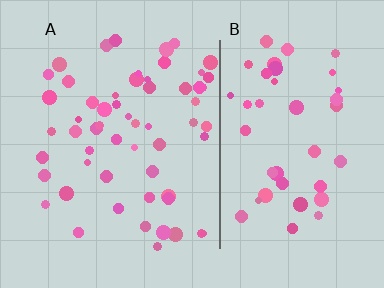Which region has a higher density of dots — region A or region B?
A (the left).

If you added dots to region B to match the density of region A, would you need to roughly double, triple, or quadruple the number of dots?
Approximately double.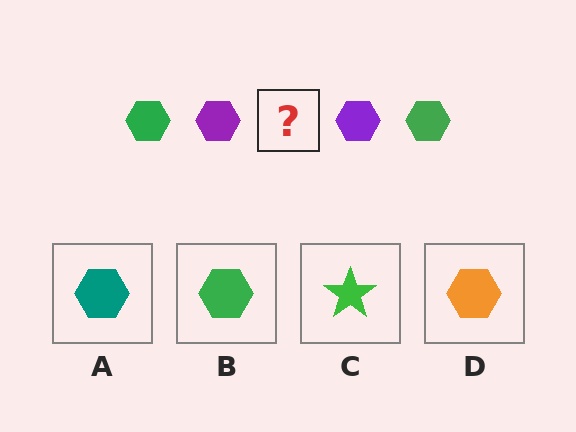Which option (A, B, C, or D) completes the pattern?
B.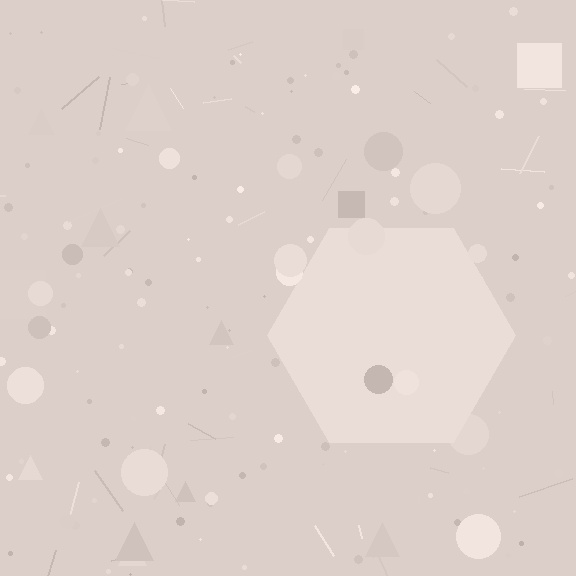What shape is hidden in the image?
A hexagon is hidden in the image.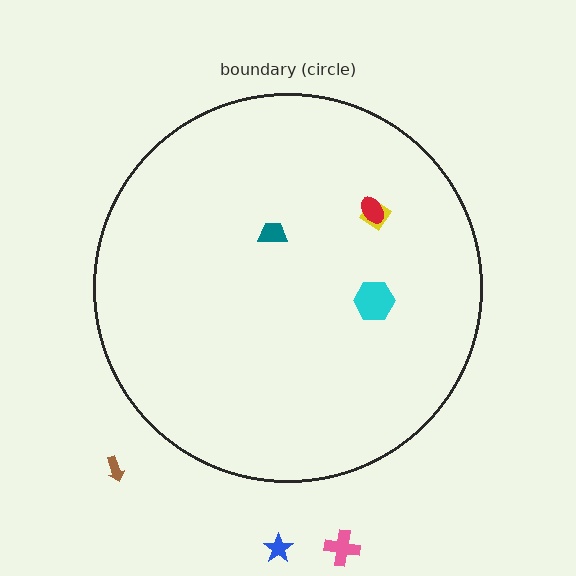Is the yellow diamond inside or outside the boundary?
Inside.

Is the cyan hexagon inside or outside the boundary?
Inside.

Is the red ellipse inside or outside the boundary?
Inside.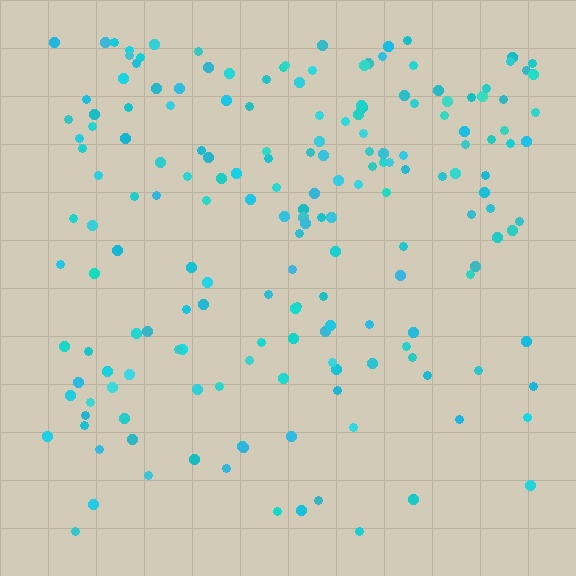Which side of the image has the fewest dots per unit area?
The bottom.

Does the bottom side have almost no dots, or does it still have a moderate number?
Still a moderate number, just noticeably fewer than the top.